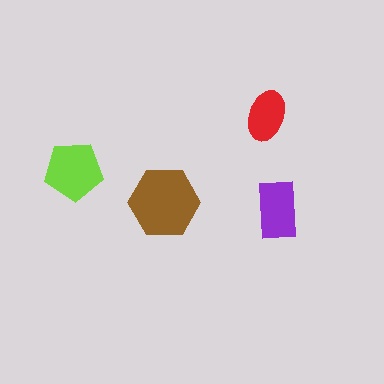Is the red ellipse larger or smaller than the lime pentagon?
Smaller.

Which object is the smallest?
The red ellipse.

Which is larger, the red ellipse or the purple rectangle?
The purple rectangle.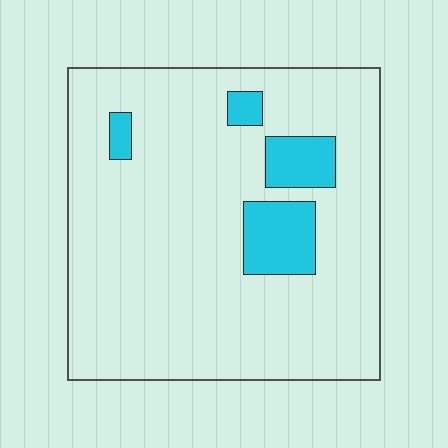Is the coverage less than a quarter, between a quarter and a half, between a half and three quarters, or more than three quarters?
Less than a quarter.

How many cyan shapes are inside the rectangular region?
4.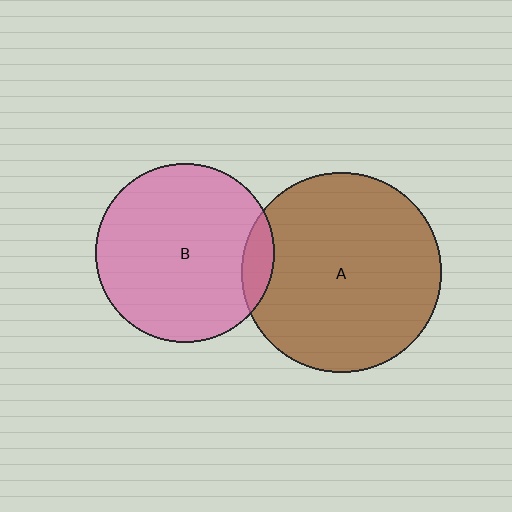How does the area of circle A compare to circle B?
Approximately 1.2 times.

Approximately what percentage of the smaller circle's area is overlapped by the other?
Approximately 10%.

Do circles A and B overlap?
Yes.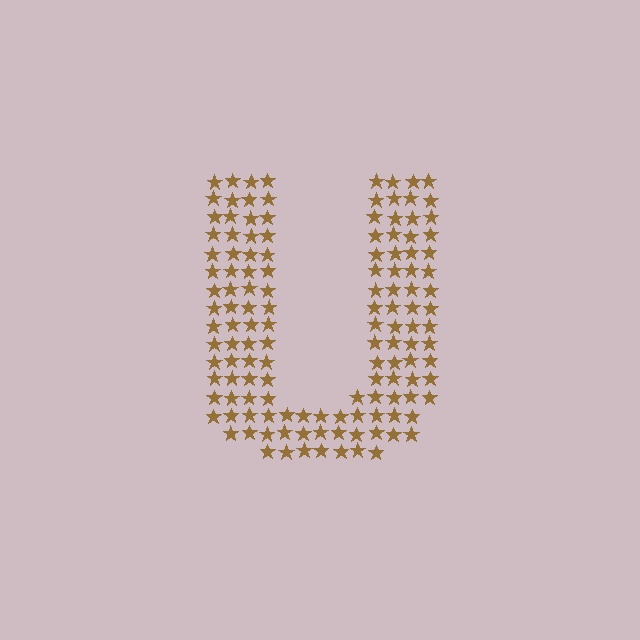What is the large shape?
The large shape is the letter U.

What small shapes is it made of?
It is made of small stars.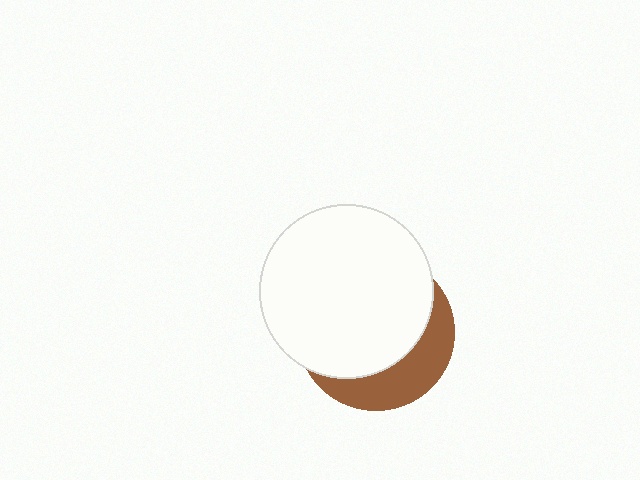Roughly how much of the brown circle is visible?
A small part of it is visible (roughly 31%).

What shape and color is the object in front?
The object in front is a white circle.